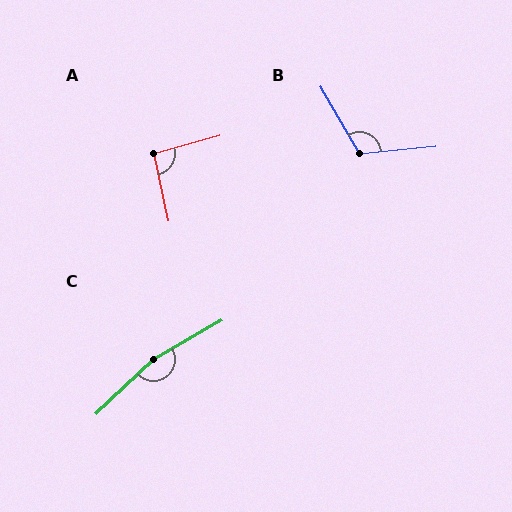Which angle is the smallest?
A, at approximately 94 degrees.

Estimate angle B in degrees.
Approximately 115 degrees.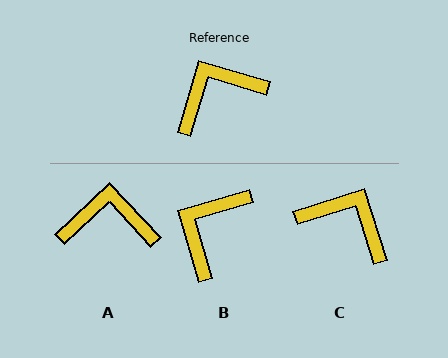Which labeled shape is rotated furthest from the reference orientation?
C, about 56 degrees away.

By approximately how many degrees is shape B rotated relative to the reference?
Approximately 33 degrees counter-clockwise.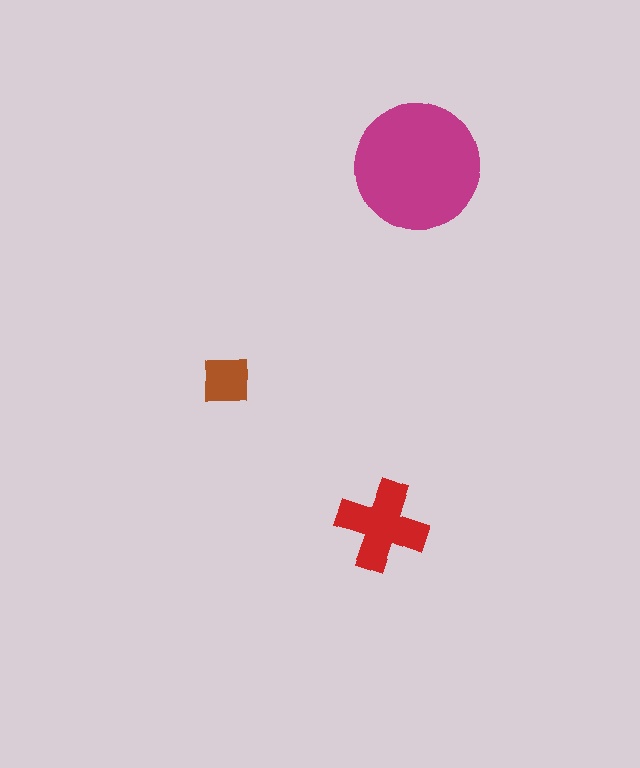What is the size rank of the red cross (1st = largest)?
2nd.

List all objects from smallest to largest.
The brown square, the red cross, the magenta circle.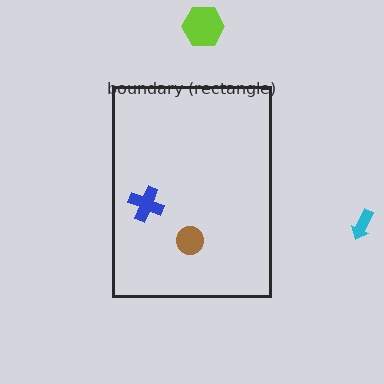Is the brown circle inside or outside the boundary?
Inside.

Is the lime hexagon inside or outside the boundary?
Outside.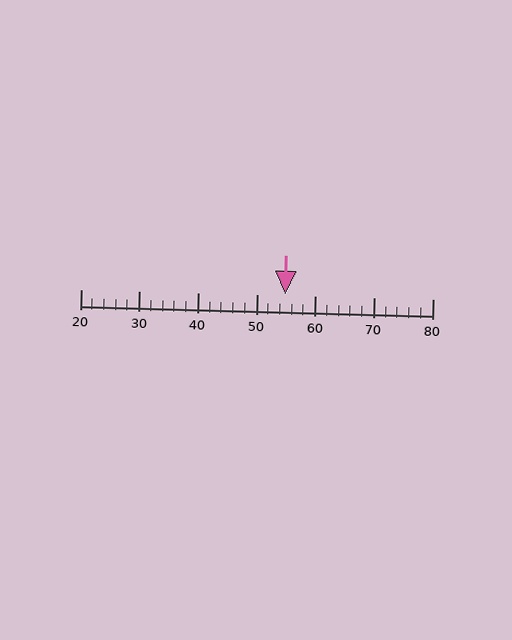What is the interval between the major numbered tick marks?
The major tick marks are spaced 10 units apart.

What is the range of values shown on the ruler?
The ruler shows values from 20 to 80.